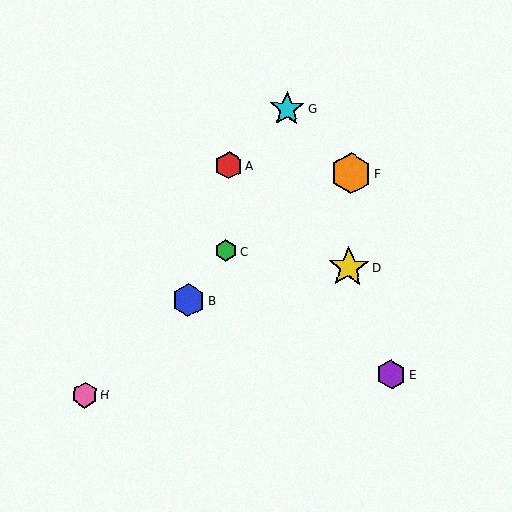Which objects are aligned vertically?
Objects D, F are aligned vertically.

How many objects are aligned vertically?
2 objects (D, F) are aligned vertically.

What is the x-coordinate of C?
Object C is at x≈226.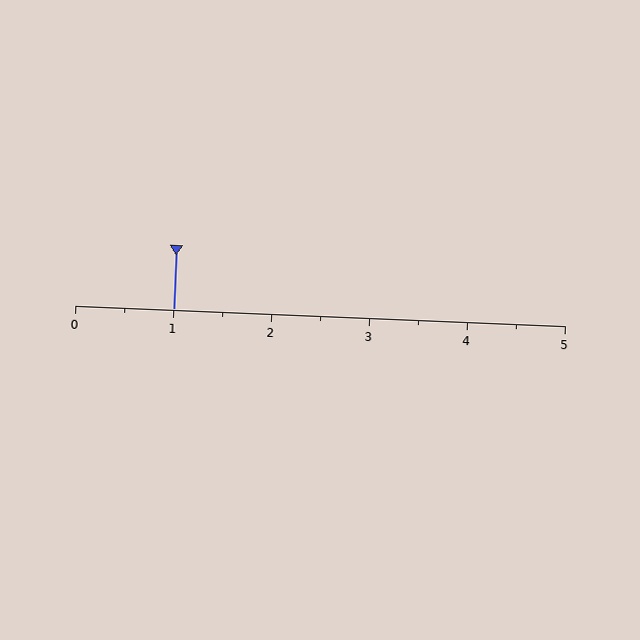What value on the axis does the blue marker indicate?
The marker indicates approximately 1.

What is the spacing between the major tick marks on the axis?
The major ticks are spaced 1 apart.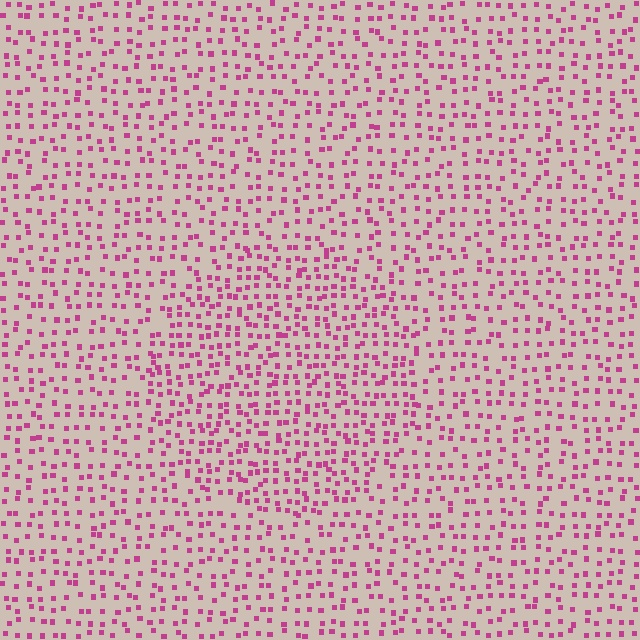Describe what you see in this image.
The image contains small magenta elements arranged at two different densities. A circle-shaped region is visible where the elements are more densely packed than the surrounding area.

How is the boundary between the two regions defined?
The boundary is defined by a change in element density (approximately 1.5x ratio). All elements are the same color, size, and shape.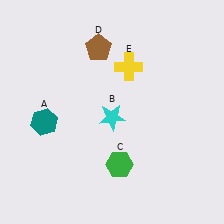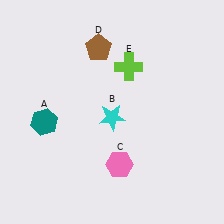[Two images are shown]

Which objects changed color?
C changed from green to pink. E changed from yellow to lime.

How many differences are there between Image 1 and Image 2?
There are 2 differences between the two images.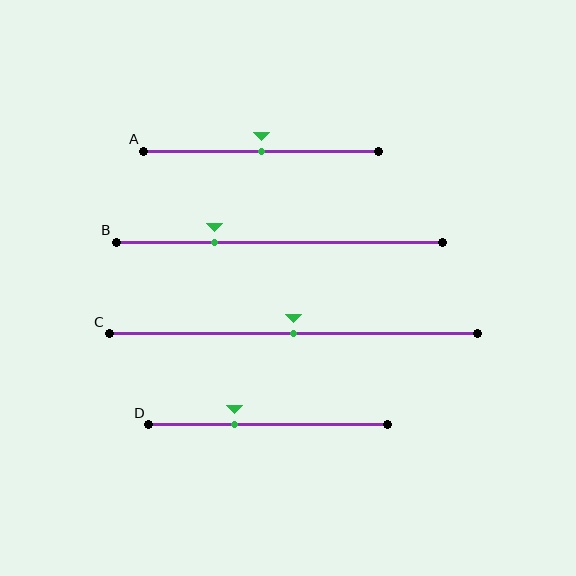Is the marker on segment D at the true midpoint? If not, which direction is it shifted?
No, the marker on segment D is shifted to the left by about 14% of the segment length.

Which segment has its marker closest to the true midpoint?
Segment A has its marker closest to the true midpoint.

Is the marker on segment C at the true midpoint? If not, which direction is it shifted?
Yes, the marker on segment C is at the true midpoint.